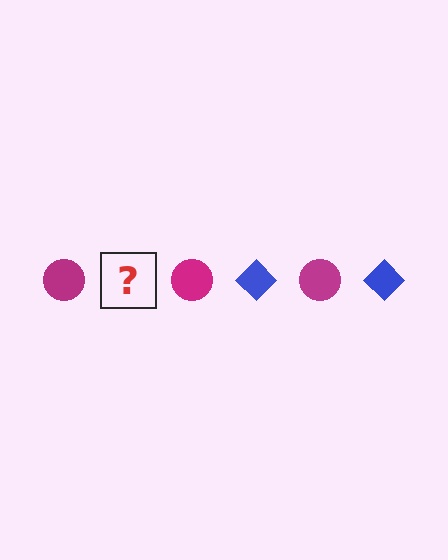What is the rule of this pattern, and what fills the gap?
The rule is that the pattern alternates between magenta circle and blue diamond. The gap should be filled with a blue diamond.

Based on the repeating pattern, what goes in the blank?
The blank should be a blue diamond.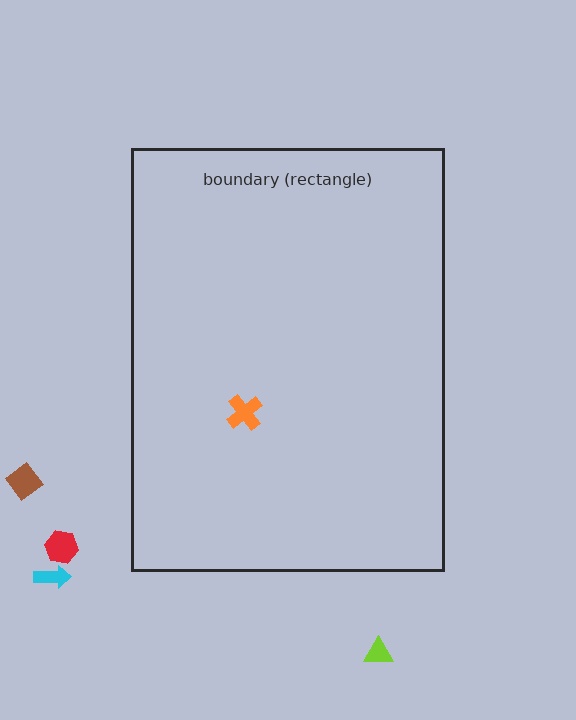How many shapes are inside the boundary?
1 inside, 4 outside.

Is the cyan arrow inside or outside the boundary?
Outside.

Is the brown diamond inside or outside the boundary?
Outside.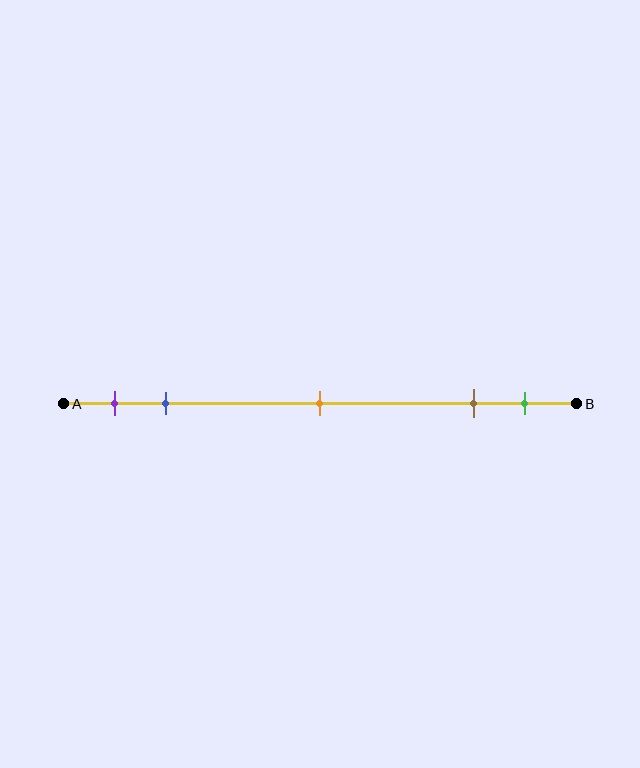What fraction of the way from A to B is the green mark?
The green mark is approximately 90% (0.9) of the way from A to B.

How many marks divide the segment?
There are 5 marks dividing the segment.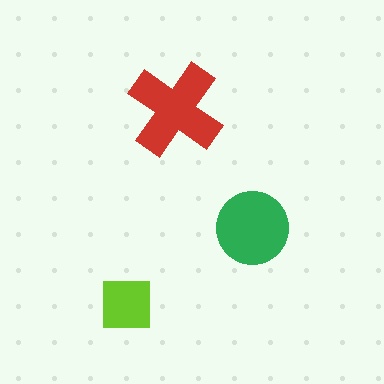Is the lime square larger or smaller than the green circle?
Smaller.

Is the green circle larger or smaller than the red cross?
Smaller.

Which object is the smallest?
The lime square.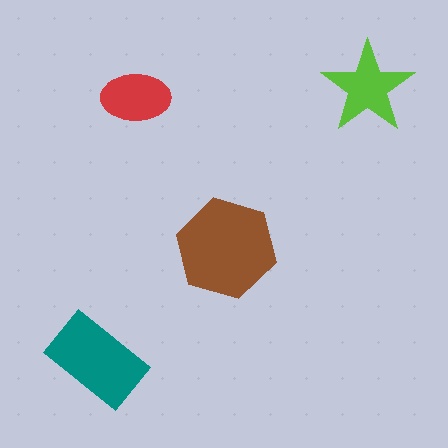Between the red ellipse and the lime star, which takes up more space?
The lime star.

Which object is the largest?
The brown hexagon.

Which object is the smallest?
The red ellipse.